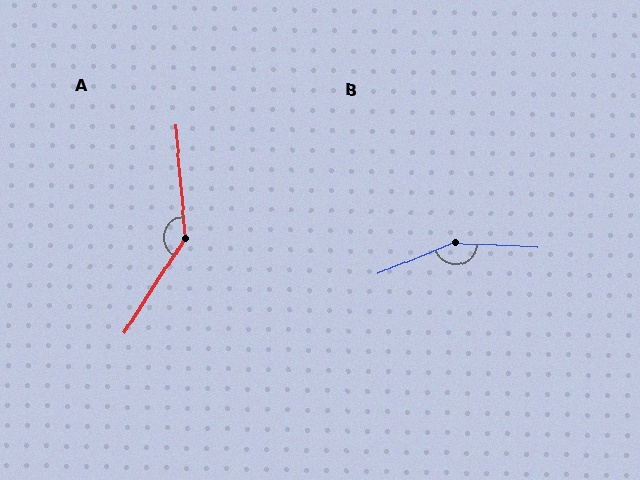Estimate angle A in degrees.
Approximately 142 degrees.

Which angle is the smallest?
A, at approximately 142 degrees.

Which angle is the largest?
B, at approximately 155 degrees.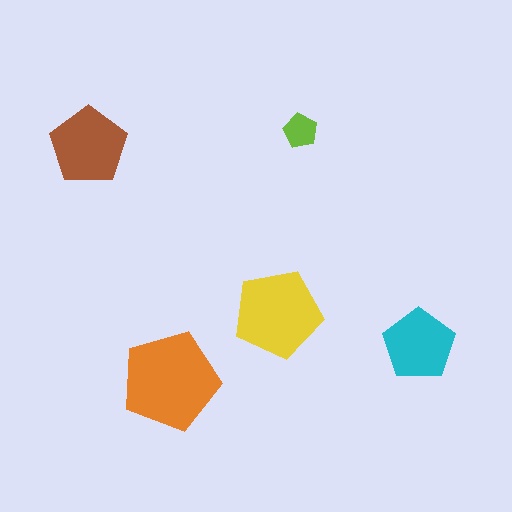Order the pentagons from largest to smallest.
the orange one, the yellow one, the brown one, the cyan one, the lime one.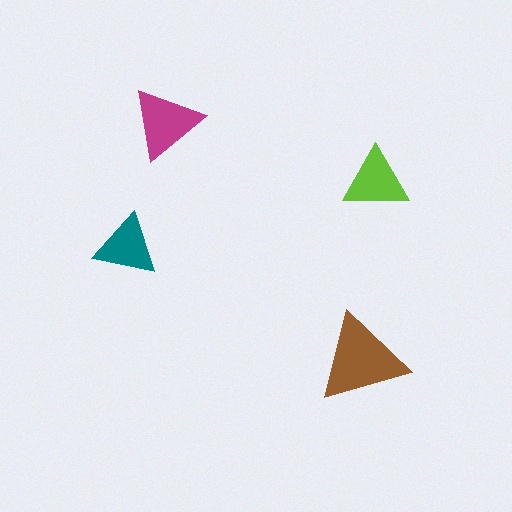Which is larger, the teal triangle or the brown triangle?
The brown one.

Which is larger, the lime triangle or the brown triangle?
The brown one.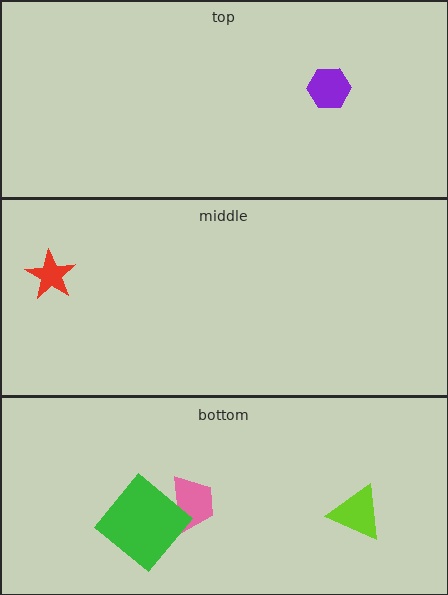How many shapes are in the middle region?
1.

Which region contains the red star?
The middle region.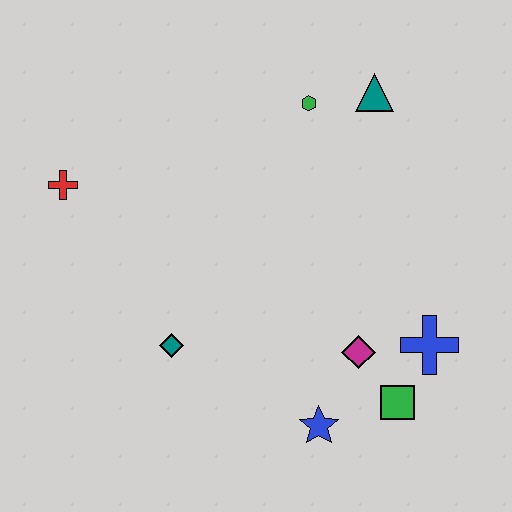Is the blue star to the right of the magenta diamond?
No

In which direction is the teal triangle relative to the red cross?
The teal triangle is to the right of the red cross.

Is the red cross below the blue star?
No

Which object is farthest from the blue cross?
The red cross is farthest from the blue cross.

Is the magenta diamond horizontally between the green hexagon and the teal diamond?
No